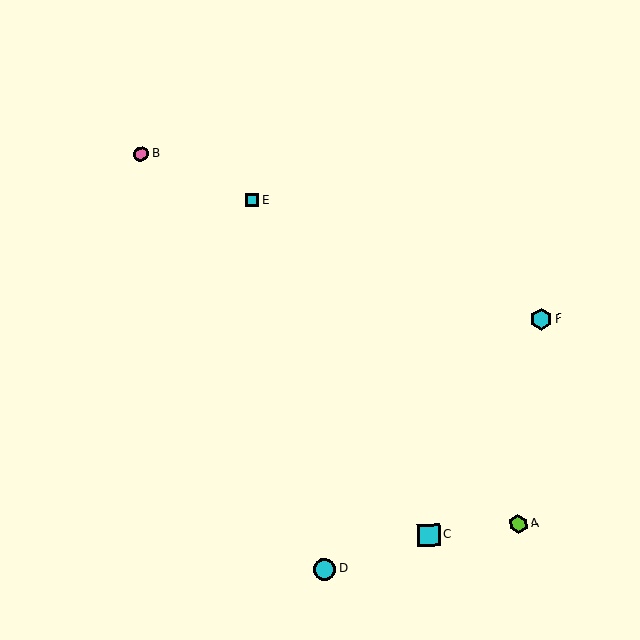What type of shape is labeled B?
Shape B is a pink circle.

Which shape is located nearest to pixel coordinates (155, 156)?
The pink circle (labeled B) at (141, 154) is nearest to that location.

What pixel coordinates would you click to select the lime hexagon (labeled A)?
Click at (518, 524) to select the lime hexagon A.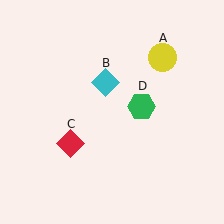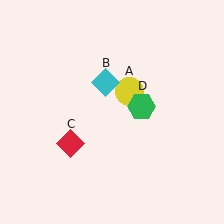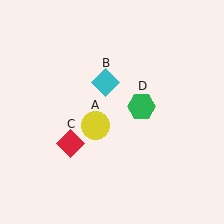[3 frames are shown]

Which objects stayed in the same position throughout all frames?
Cyan diamond (object B) and red diamond (object C) and green hexagon (object D) remained stationary.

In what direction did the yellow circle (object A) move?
The yellow circle (object A) moved down and to the left.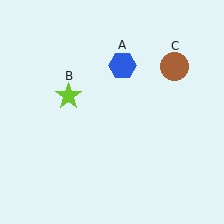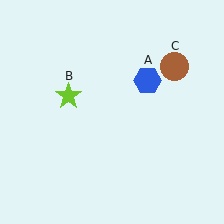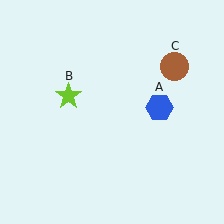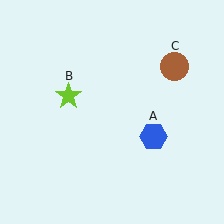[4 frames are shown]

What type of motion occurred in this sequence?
The blue hexagon (object A) rotated clockwise around the center of the scene.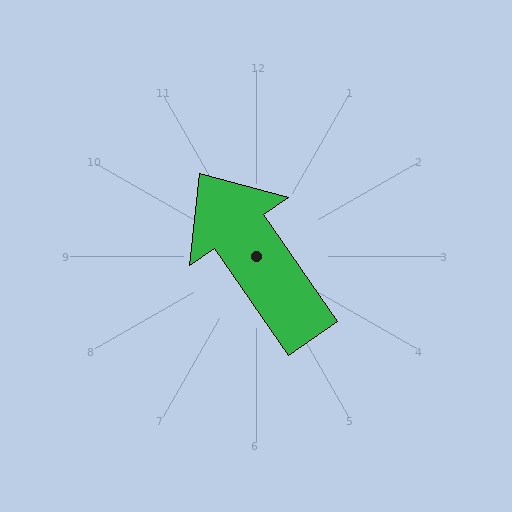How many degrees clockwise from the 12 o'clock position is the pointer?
Approximately 325 degrees.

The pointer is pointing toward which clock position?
Roughly 11 o'clock.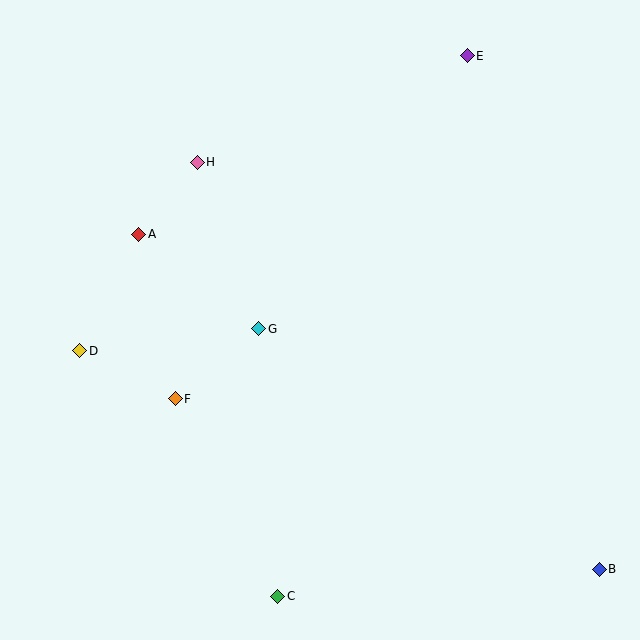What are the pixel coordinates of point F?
Point F is at (175, 399).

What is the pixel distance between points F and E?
The distance between F and E is 450 pixels.